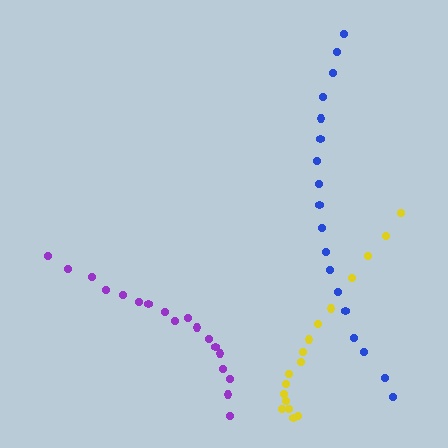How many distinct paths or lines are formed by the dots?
There are 3 distinct paths.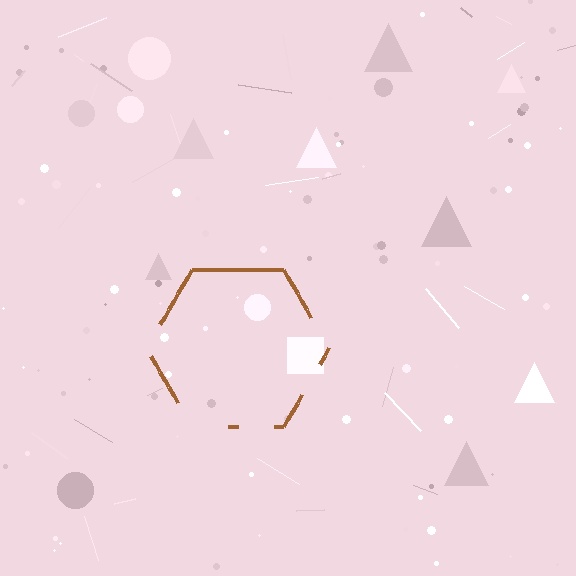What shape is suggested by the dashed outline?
The dashed outline suggests a hexagon.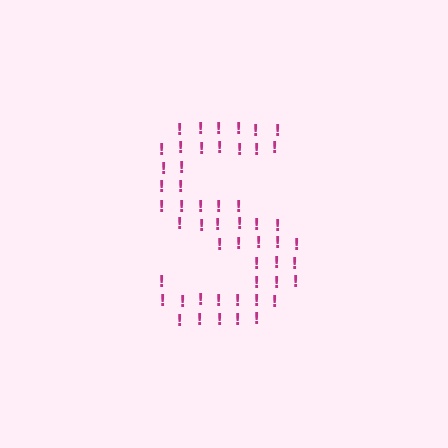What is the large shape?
The large shape is the letter S.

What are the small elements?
The small elements are exclamation marks.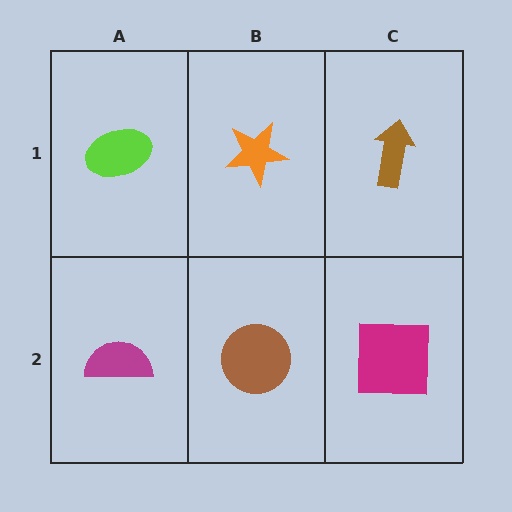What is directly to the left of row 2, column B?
A magenta semicircle.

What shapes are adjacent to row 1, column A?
A magenta semicircle (row 2, column A), an orange star (row 1, column B).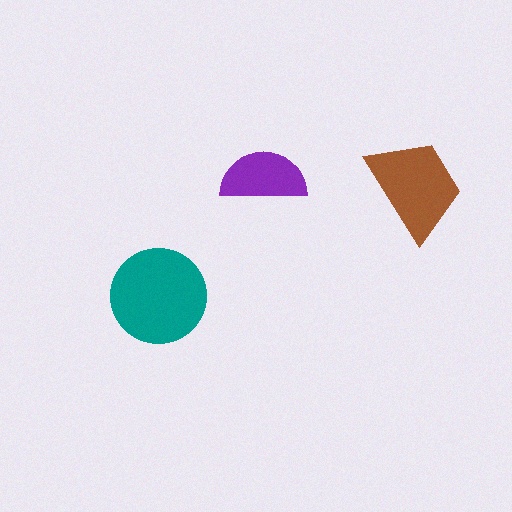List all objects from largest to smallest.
The teal circle, the brown trapezoid, the purple semicircle.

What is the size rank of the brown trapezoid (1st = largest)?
2nd.